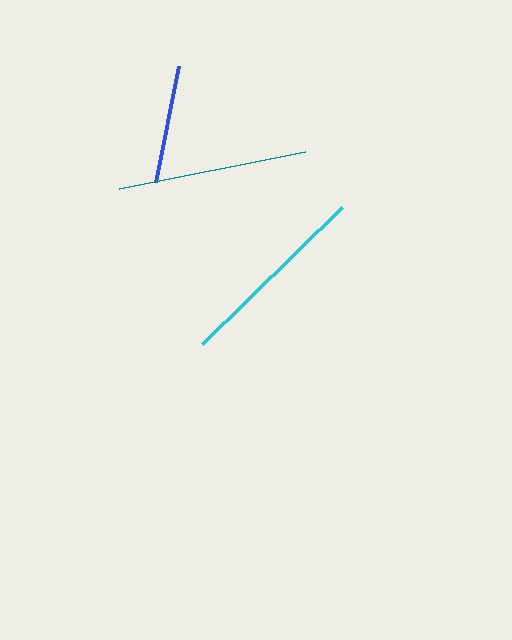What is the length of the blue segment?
The blue segment is approximately 118 pixels long.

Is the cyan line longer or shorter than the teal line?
The cyan line is longer than the teal line.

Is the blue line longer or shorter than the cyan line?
The cyan line is longer than the blue line.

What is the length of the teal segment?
The teal segment is approximately 190 pixels long.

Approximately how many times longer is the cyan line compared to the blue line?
The cyan line is approximately 1.6 times the length of the blue line.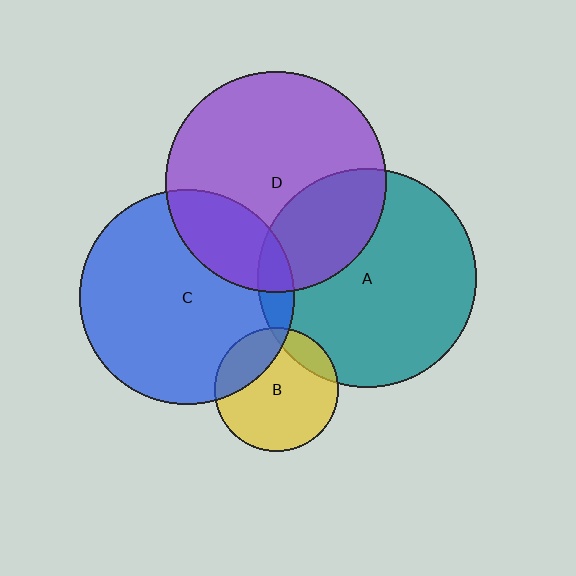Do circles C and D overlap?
Yes.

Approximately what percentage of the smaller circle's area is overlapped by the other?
Approximately 20%.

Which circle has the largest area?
Circle D (purple).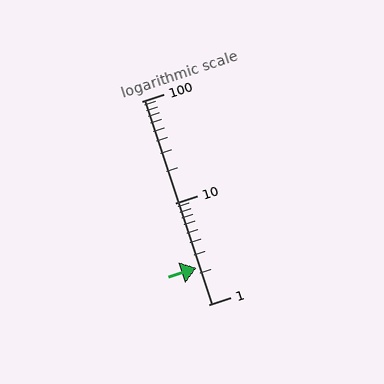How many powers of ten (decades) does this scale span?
The scale spans 2 decades, from 1 to 100.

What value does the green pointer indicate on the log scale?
The pointer indicates approximately 2.3.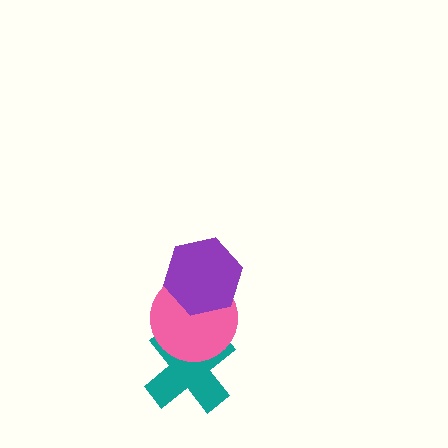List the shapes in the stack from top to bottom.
From top to bottom: the purple hexagon, the pink circle, the teal cross.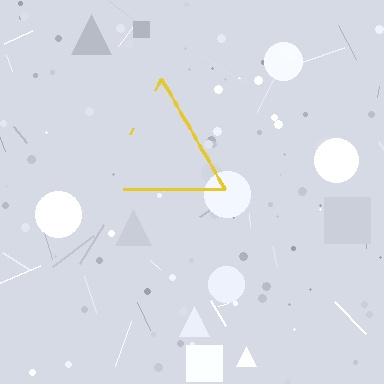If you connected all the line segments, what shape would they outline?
They would outline a triangle.